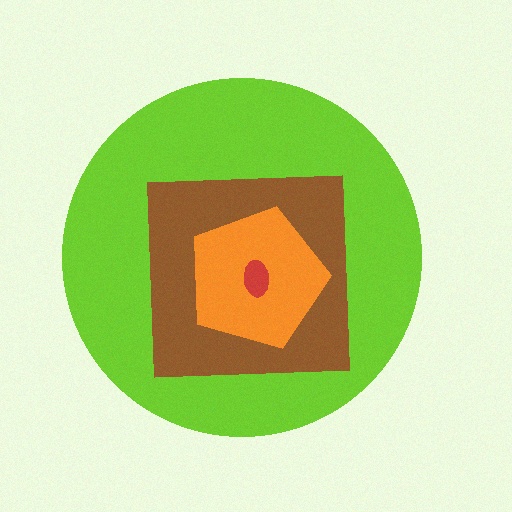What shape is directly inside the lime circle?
The brown square.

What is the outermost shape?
The lime circle.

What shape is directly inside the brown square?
The orange pentagon.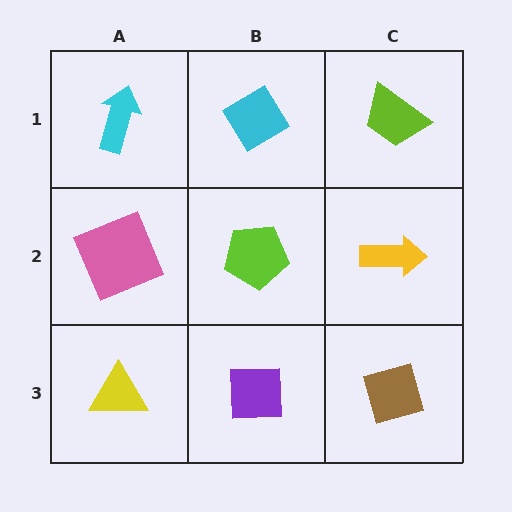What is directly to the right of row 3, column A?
A purple square.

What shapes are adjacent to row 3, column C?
A yellow arrow (row 2, column C), a purple square (row 3, column B).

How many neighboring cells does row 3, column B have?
3.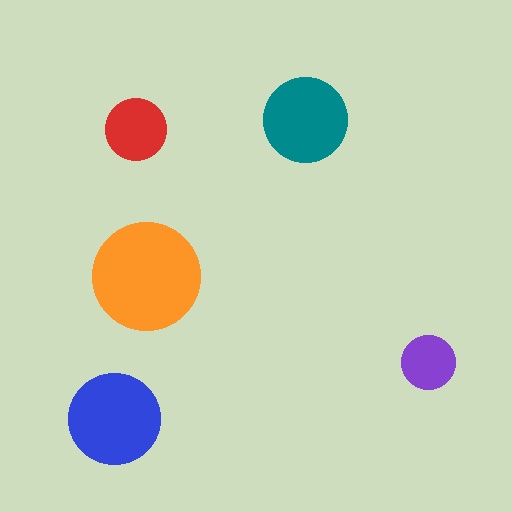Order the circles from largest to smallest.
the orange one, the blue one, the teal one, the red one, the purple one.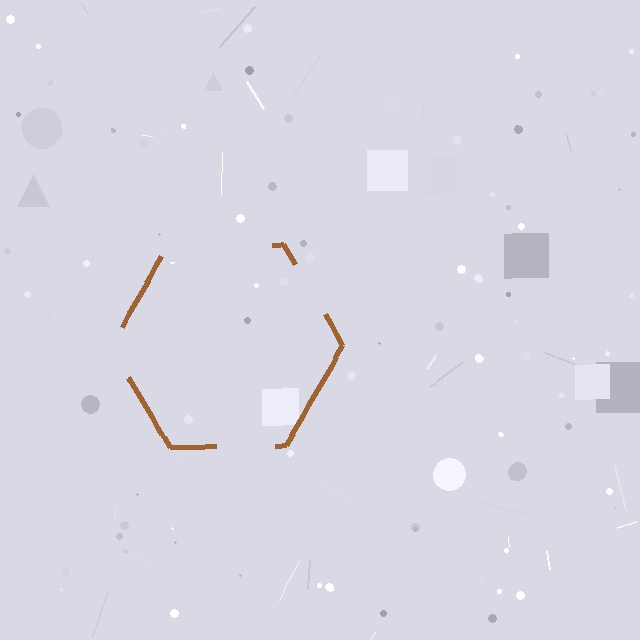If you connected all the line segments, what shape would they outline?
They would outline a hexagon.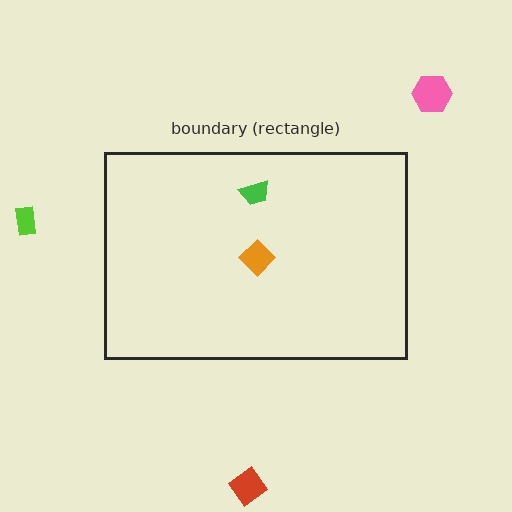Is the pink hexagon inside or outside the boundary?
Outside.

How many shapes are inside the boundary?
2 inside, 3 outside.